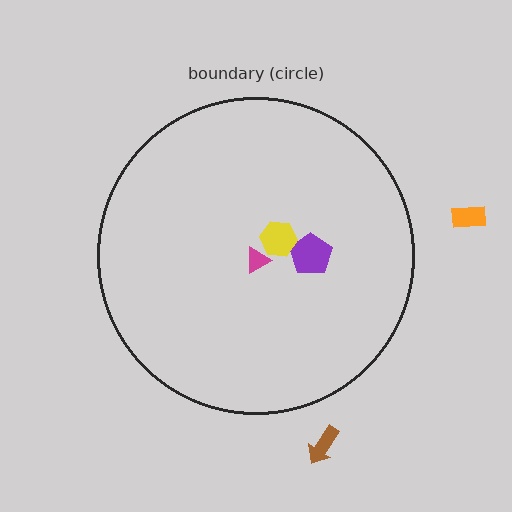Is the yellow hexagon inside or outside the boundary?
Inside.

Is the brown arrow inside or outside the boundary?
Outside.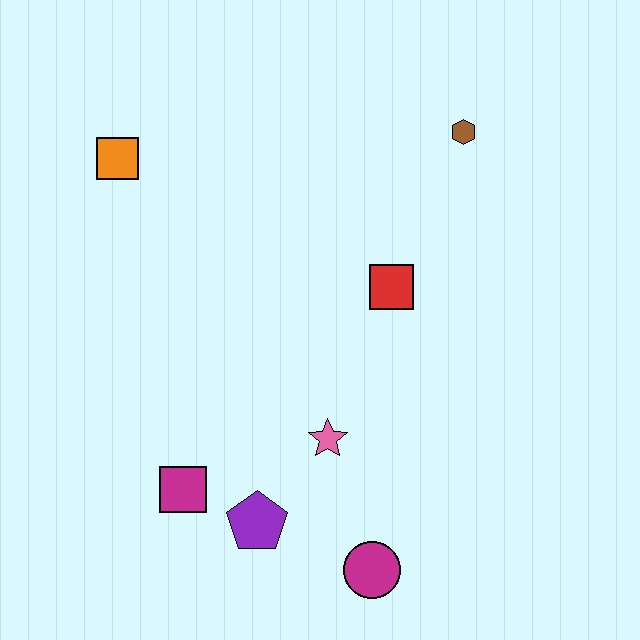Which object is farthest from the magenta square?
The brown hexagon is farthest from the magenta square.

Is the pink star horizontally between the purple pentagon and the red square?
Yes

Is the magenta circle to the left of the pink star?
No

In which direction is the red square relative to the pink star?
The red square is above the pink star.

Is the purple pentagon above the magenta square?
No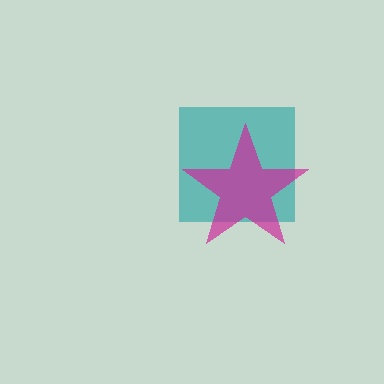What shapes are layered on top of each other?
The layered shapes are: a teal square, a magenta star.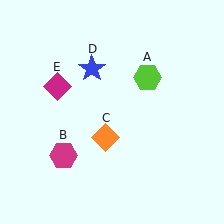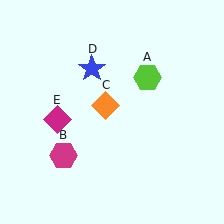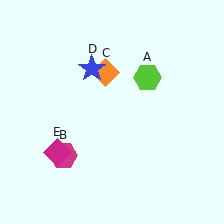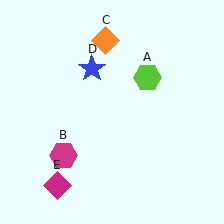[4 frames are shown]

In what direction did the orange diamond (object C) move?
The orange diamond (object C) moved up.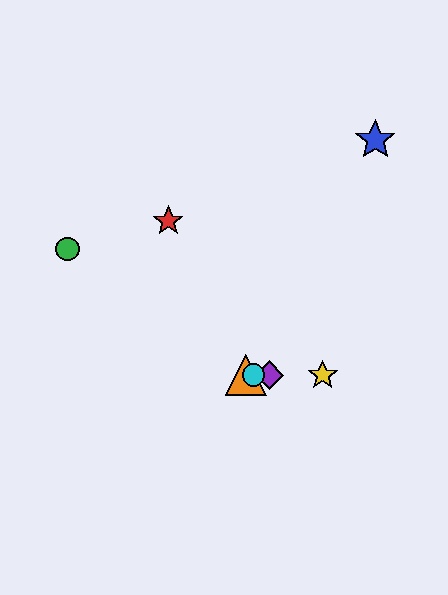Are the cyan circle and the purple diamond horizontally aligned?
Yes, both are at y≈375.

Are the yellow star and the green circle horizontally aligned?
No, the yellow star is at y≈375 and the green circle is at y≈249.